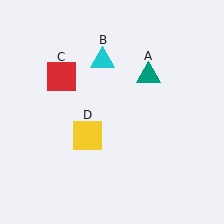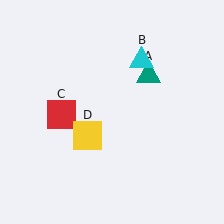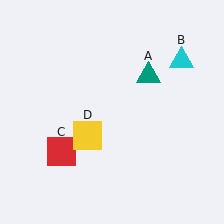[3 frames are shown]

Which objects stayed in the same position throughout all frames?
Teal triangle (object A) and yellow square (object D) remained stationary.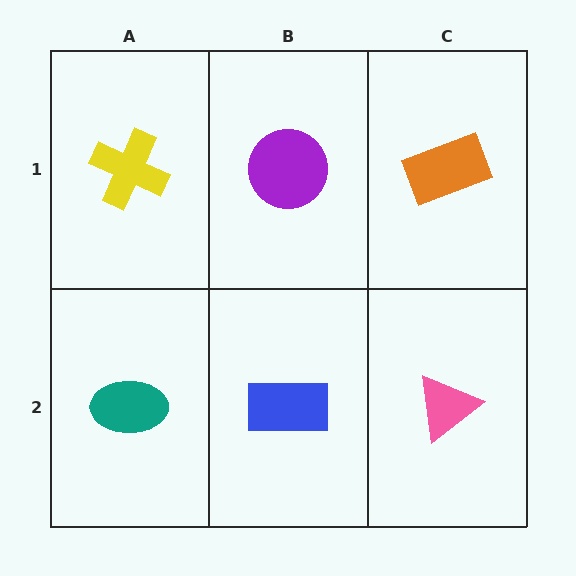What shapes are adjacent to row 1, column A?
A teal ellipse (row 2, column A), a purple circle (row 1, column B).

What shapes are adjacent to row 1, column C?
A pink triangle (row 2, column C), a purple circle (row 1, column B).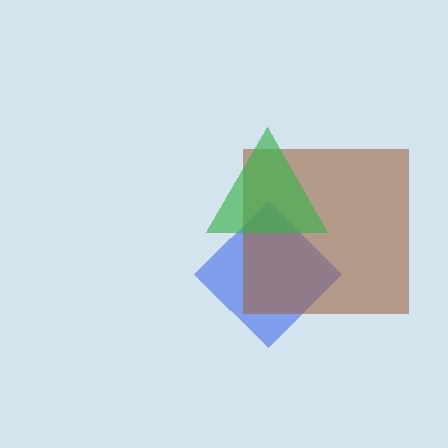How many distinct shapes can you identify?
There are 3 distinct shapes: a blue diamond, a brown square, a green triangle.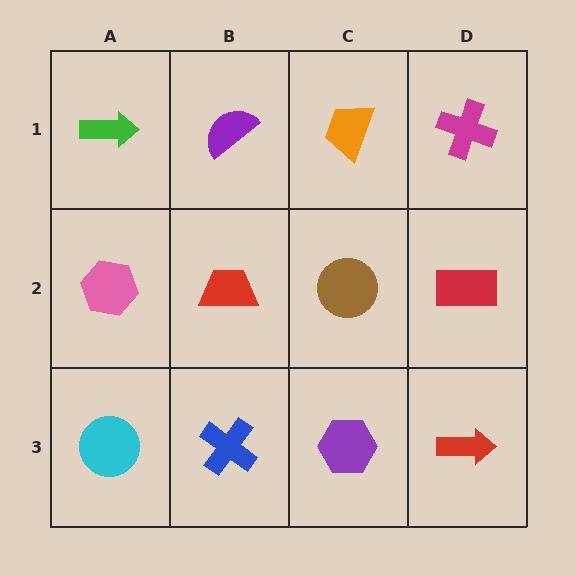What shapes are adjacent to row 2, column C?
An orange trapezoid (row 1, column C), a purple hexagon (row 3, column C), a red trapezoid (row 2, column B), a red rectangle (row 2, column D).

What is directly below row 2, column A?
A cyan circle.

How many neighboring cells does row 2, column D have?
3.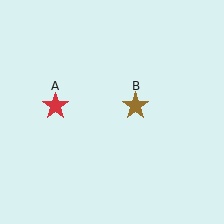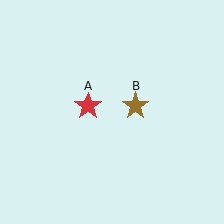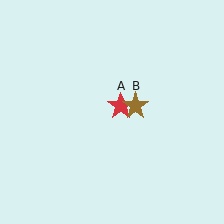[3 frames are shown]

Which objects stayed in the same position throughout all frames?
Brown star (object B) remained stationary.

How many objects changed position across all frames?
1 object changed position: red star (object A).